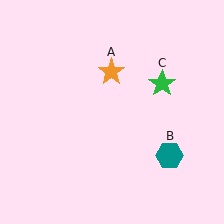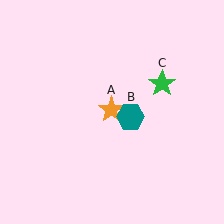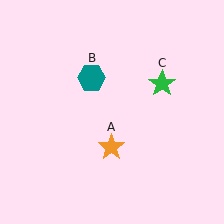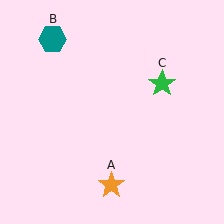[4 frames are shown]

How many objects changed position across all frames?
2 objects changed position: orange star (object A), teal hexagon (object B).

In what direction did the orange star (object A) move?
The orange star (object A) moved down.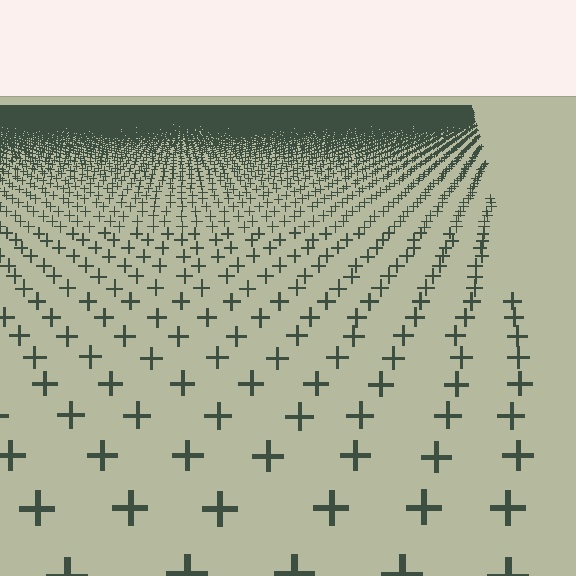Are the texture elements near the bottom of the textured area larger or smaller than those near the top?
Larger. Near the bottom, elements are closer to the viewer and appear at a bigger on-screen size.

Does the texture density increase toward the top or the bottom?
Density increases toward the top.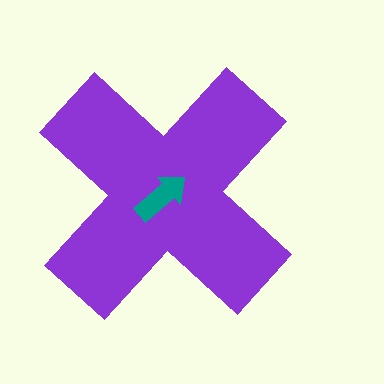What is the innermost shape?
The teal arrow.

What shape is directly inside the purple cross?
The teal arrow.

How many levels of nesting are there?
2.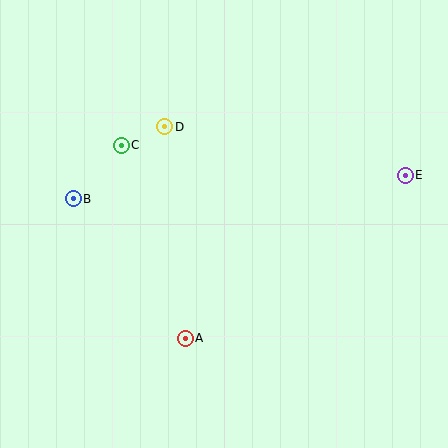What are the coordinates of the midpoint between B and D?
The midpoint between B and D is at (119, 163).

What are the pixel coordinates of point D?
Point D is at (165, 127).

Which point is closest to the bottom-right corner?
Point E is closest to the bottom-right corner.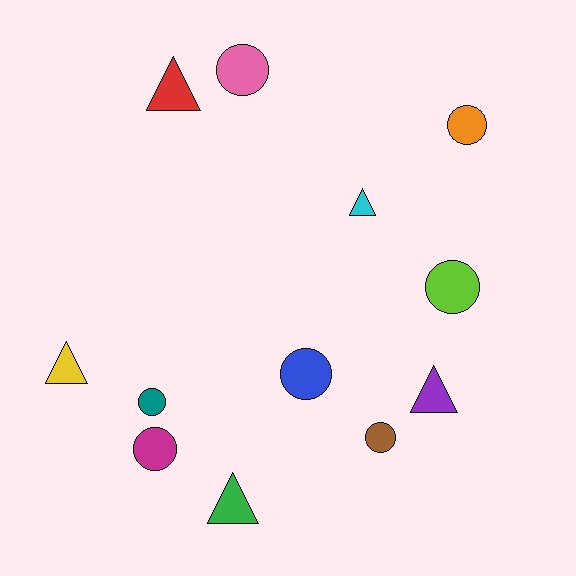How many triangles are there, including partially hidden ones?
There are 5 triangles.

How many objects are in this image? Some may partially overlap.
There are 12 objects.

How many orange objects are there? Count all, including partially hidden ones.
There is 1 orange object.